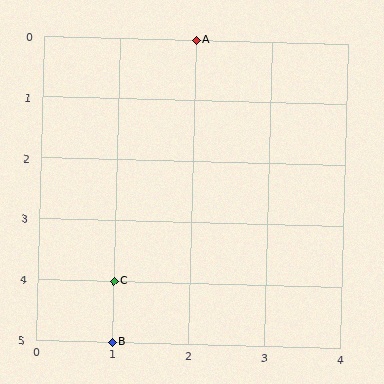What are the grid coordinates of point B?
Point B is at grid coordinates (1, 5).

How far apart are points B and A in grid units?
Points B and A are 1 column and 5 rows apart (about 5.1 grid units diagonally).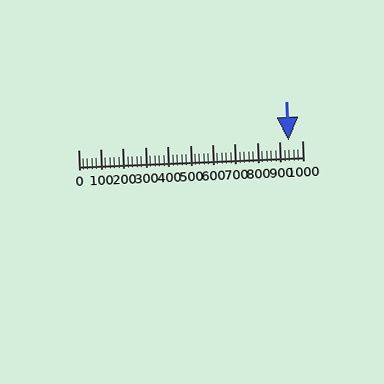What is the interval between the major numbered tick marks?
The major tick marks are spaced 100 units apart.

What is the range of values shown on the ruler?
The ruler shows values from 0 to 1000.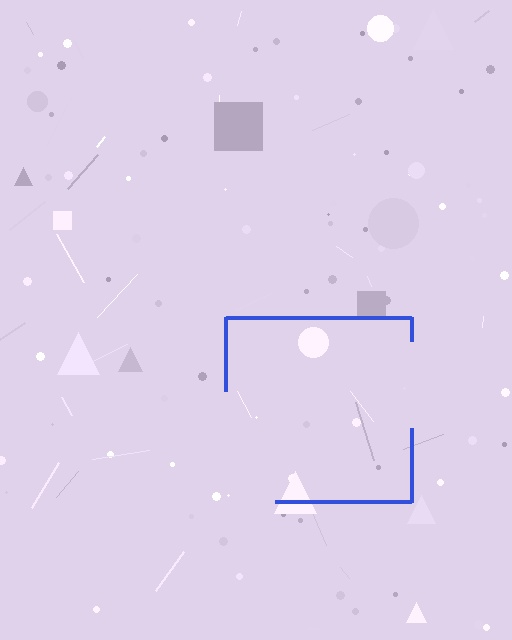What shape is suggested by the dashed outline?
The dashed outline suggests a square.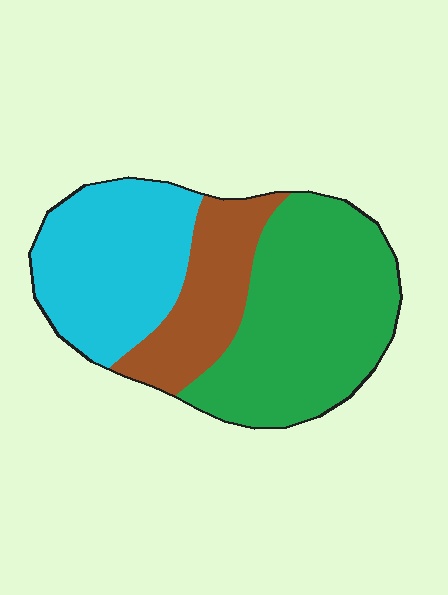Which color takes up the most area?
Green, at roughly 45%.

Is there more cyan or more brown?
Cyan.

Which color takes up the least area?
Brown, at roughly 20%.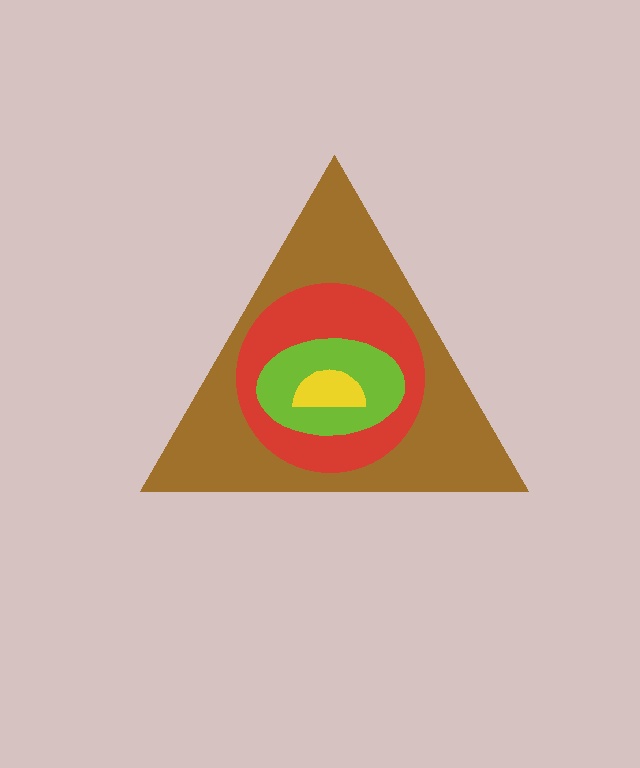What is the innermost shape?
The yellow semicircle.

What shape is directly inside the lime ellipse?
The yellow semicircle.